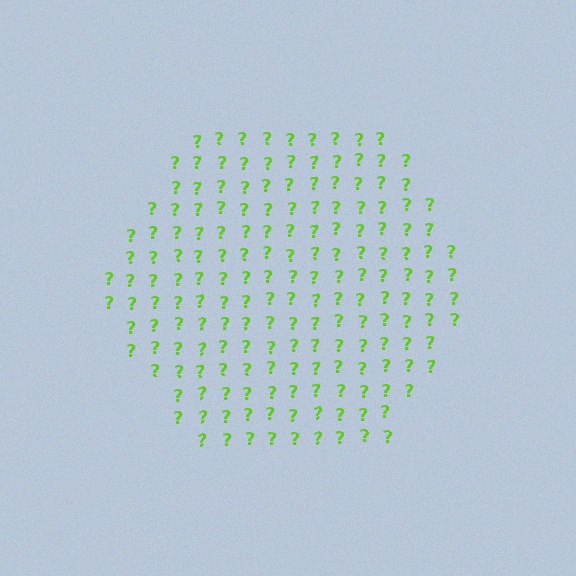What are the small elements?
The small elements are question marks.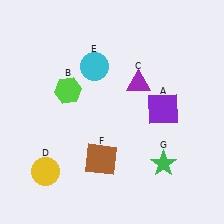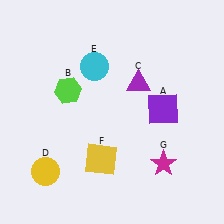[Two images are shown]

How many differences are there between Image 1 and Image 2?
There are 2 differences between the two images.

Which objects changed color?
F changed from brown to yellow. G changed from green to magenta.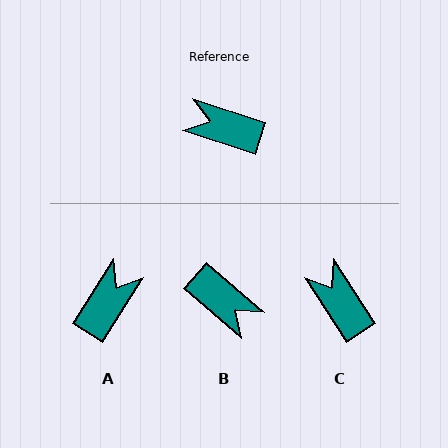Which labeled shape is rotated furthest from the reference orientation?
B, about 157 degrees away.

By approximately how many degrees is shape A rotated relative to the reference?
Approximately 104 degrees clockwise.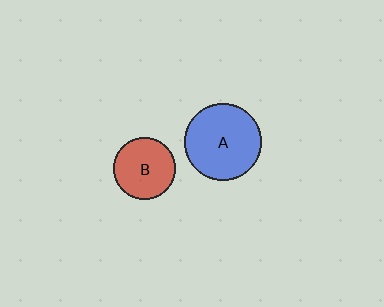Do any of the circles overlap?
No, none of the circles overlap.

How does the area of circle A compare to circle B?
Approximately 1.5 times.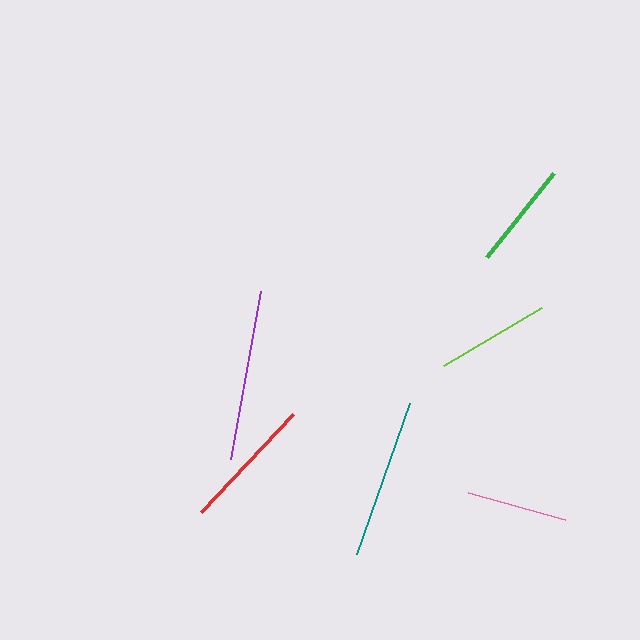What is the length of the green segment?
The green segment is approximately 107 pixels long.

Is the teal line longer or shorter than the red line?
The teal line is longer than the red line.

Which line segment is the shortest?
The pink line is the shortest at approximately 101 pixels.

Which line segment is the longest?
The purple line is the longest at approximately 170 pixels.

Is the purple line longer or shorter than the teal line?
The purple line is longer than the teal line.